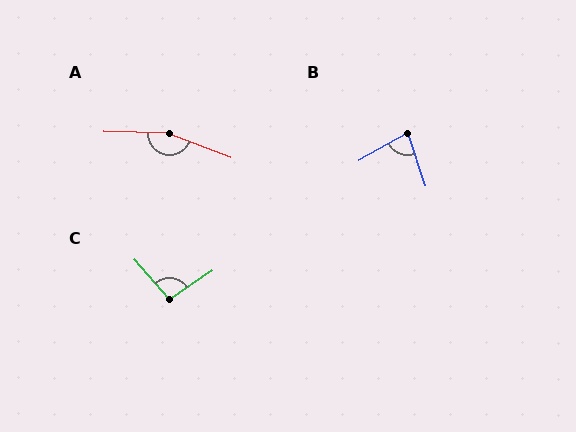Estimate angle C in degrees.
Approximately 96 degrees.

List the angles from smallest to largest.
B (79°), C (96°), A (161°).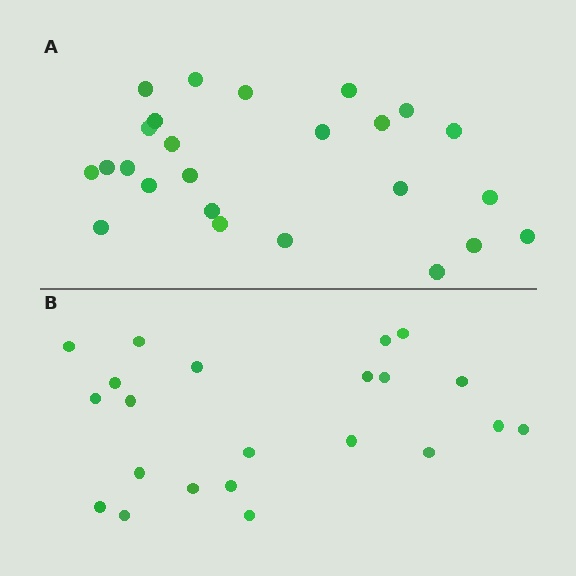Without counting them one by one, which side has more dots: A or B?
Region A (the top region) has more dots.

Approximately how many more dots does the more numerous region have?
Region A has just a few more — roughly 2 or 3 more dots than region B.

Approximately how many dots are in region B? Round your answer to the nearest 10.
About 20 dots. (The exact count is 22, which rounds to 20.)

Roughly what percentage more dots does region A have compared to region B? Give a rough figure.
About 15% more.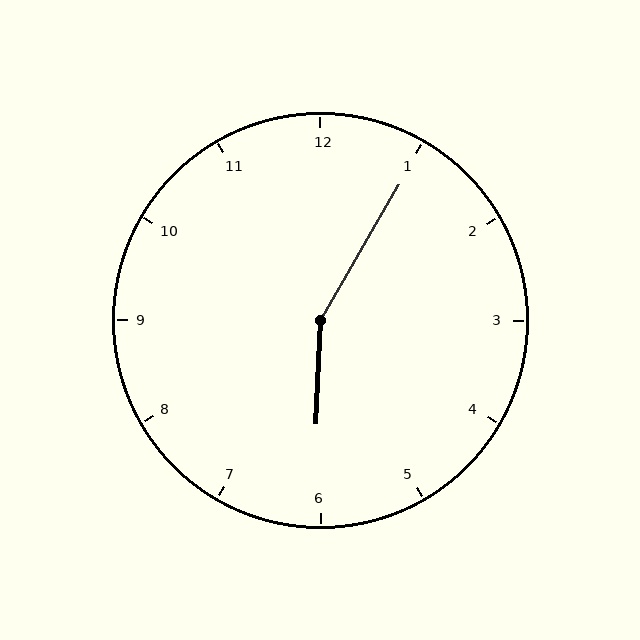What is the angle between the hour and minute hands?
Approximately 152 degrees.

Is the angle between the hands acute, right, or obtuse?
It is obtuse.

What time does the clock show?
6:05.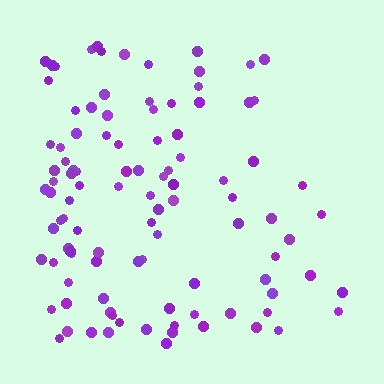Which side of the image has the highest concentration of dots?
The left.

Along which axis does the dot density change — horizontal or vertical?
Horizontal.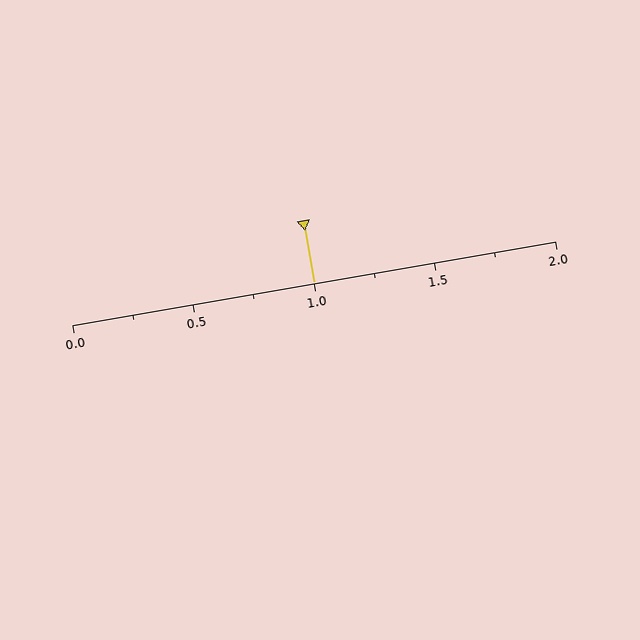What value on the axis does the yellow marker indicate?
The marker indicates approximately 1.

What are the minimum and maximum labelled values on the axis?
The axis runs from 0.0 to 2.0.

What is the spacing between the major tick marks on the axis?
The major ticks are spaced 0.5 apart.